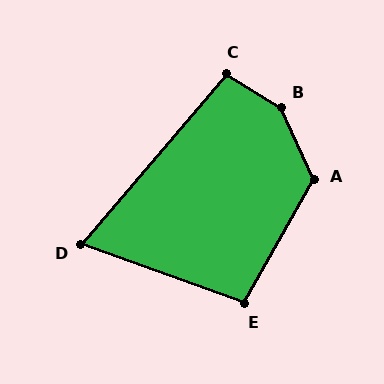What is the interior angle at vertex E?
Approximately 100 degrees (obtuse).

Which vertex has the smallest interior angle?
D, at approximately 69 degrees.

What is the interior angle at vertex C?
Approximately 99 degrees (obtuse).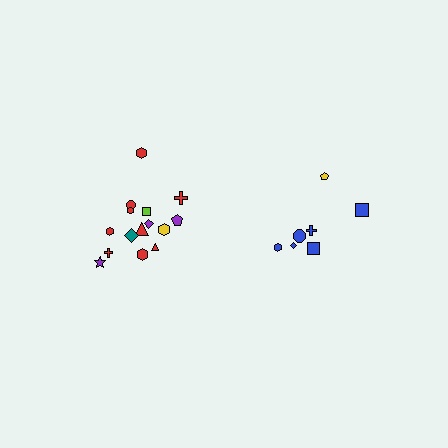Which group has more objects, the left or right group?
The left group.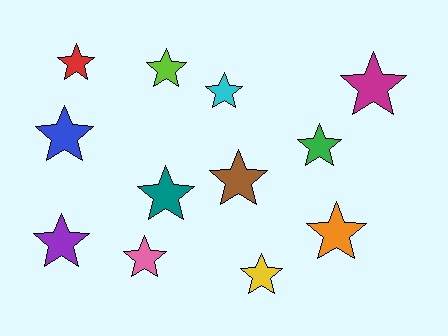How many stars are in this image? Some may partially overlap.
There are 12 stars.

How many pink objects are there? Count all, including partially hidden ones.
There is 1 pink object.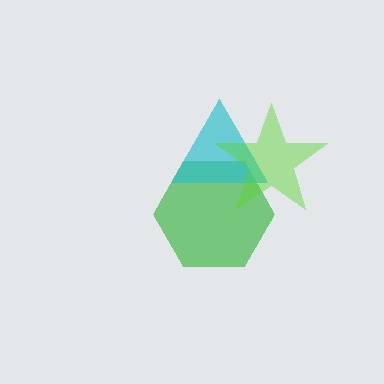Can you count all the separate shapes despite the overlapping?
Yes, there are 3 separate shapes.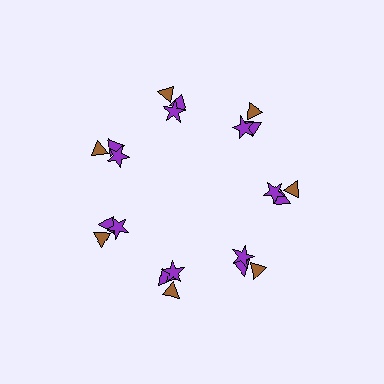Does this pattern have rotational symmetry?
Yes, this pattern has 7-fold rotational symmetry. It looks the same after rotating 51 degrees around the center.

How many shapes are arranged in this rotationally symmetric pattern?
There are 21 shapes, arranged in 7 groups of 3.